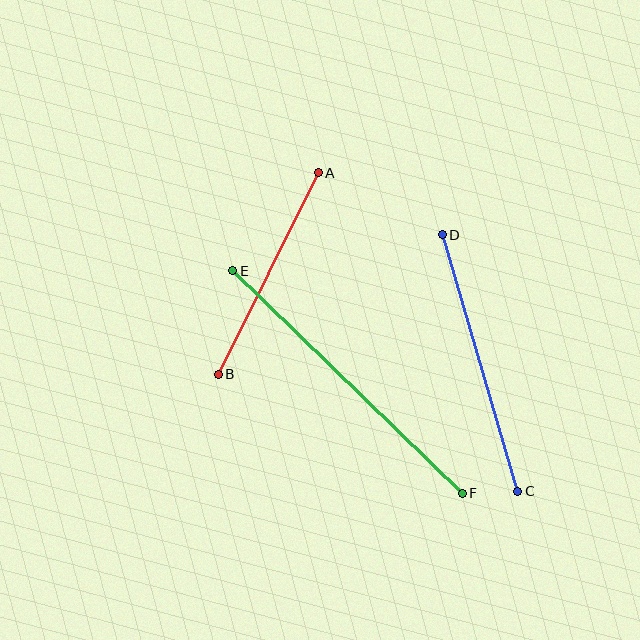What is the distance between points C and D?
The distance is approximately 268 pixels.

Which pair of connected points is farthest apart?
Points E and F are farthest apart.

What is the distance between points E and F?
The distance is approximately 320 pixels.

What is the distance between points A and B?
The distance is approximately 225 pixels.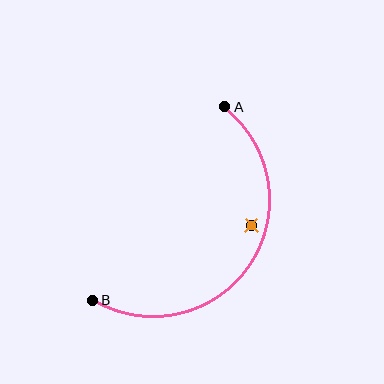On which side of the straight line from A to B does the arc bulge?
The arc bulges below and to the right of the straight line connecting A and B.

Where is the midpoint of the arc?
The arc midpoint is the point on the curve farthest from the straight line joining A and B. It sits below and to the right of that line.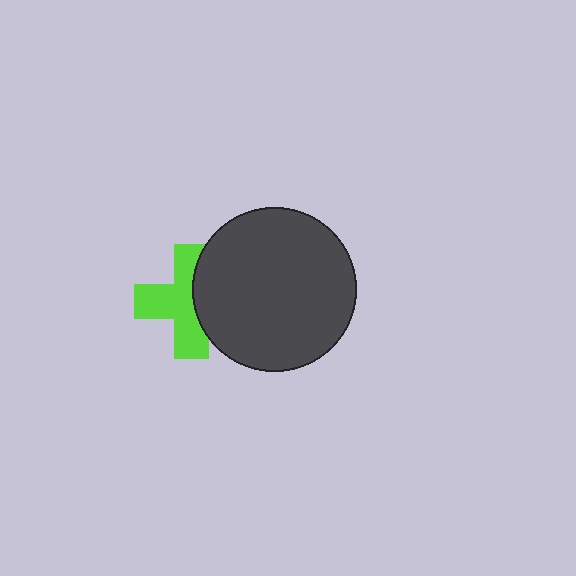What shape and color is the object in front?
The object in front is a dark gray circle.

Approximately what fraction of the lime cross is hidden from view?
Roughly 38% of the lime cross is hidden behind the dark gray circle.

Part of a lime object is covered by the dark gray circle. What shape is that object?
It is a cross.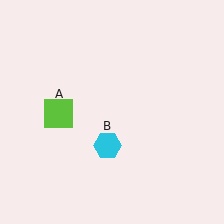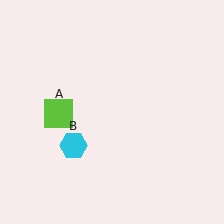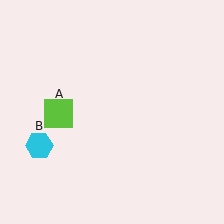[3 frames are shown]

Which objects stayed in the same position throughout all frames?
Lime square (object A) remained stationary.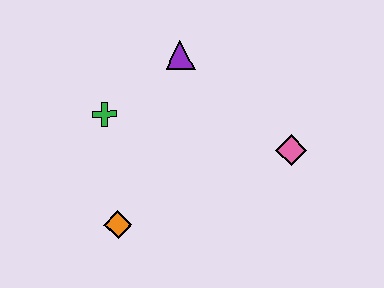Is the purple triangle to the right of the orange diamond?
Yes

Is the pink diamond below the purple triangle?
Yes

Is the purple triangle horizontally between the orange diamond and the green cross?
No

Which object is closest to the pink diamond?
The purple triangle is closest to the pink diamond.